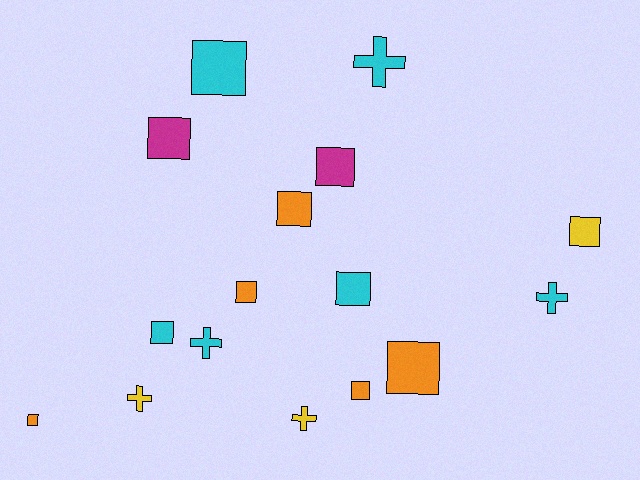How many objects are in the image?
There are 16 objects.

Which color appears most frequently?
Cyan, with 6 objects.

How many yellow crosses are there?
There are 2 yellow crosses.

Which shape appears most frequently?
Square, with 11 objects.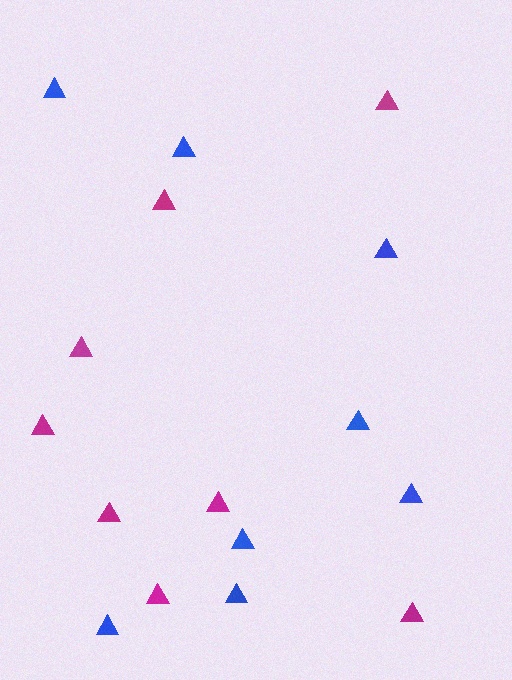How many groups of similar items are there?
There are 2 groups: one group of blue triangles (8) and one group of magenta triangles (8).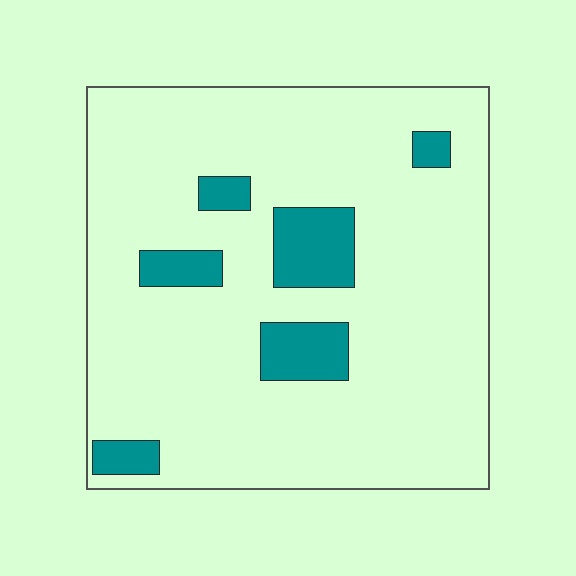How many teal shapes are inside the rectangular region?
6.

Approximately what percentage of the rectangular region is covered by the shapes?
Approximately 15%.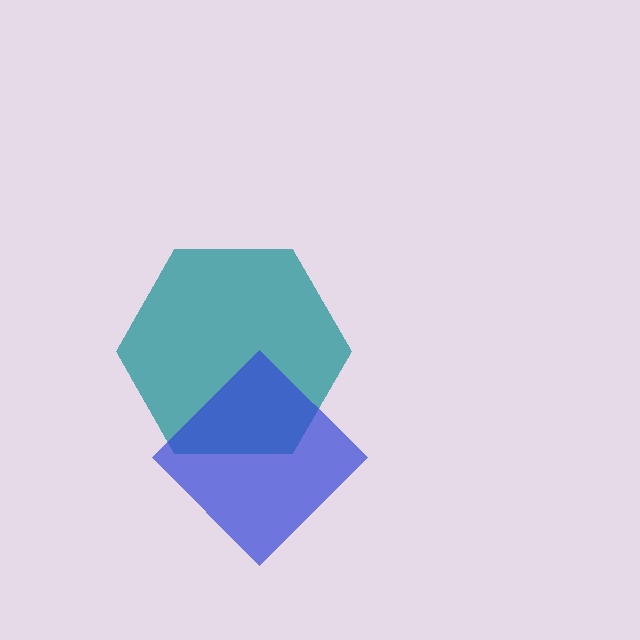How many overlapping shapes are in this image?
There are 2 overlapping shapes in the image.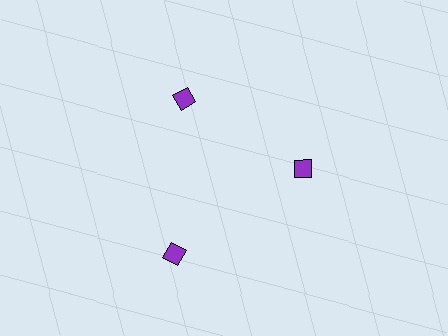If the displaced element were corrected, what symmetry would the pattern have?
It would have 3-fold rotational symmetry — the pattern would map onto itself every 120 degrees.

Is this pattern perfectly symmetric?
No. The 3 purple diamonds are arranged in a ring, but one element near the 7 o'clock position is pushed outward from the center, breaking the 3-fold rotational symmetry.